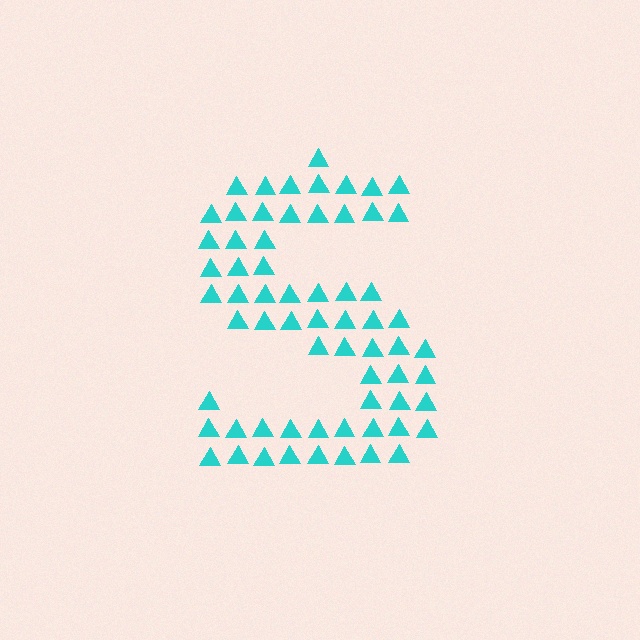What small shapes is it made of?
It is made of small triangles.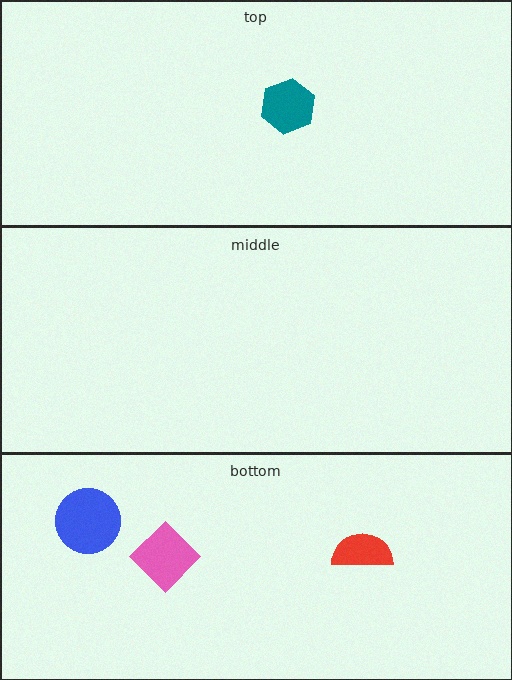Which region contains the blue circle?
The bottom region.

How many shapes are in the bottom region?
3.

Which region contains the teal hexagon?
The top region.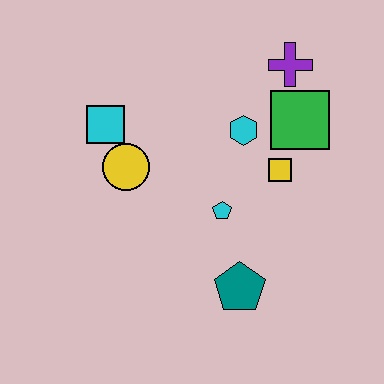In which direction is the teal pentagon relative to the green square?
The teal pentagon is below the green square.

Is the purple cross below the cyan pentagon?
No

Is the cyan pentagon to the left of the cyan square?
No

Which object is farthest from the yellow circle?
The purple cross is farthest from the yellow circle.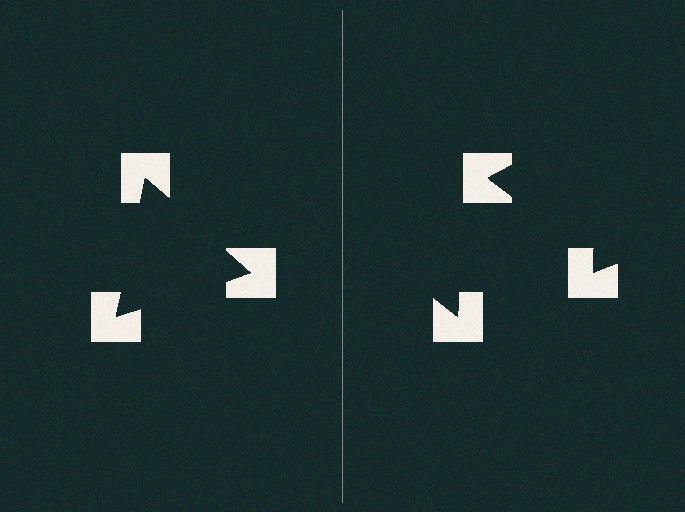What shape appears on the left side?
An illusory triangle.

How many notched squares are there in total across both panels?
6 — 3 on each side.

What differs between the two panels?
The notched squares are positioned identically on both sides; only the wedge orientations differ. On the left they align to a triangle; on the right they are misaligned.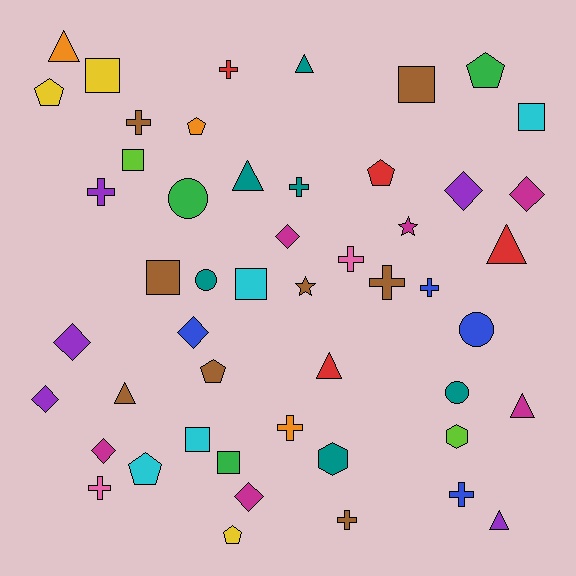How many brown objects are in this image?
There are 8 brown objects.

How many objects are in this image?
There are 50 objects.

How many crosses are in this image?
There are 11 crosses.